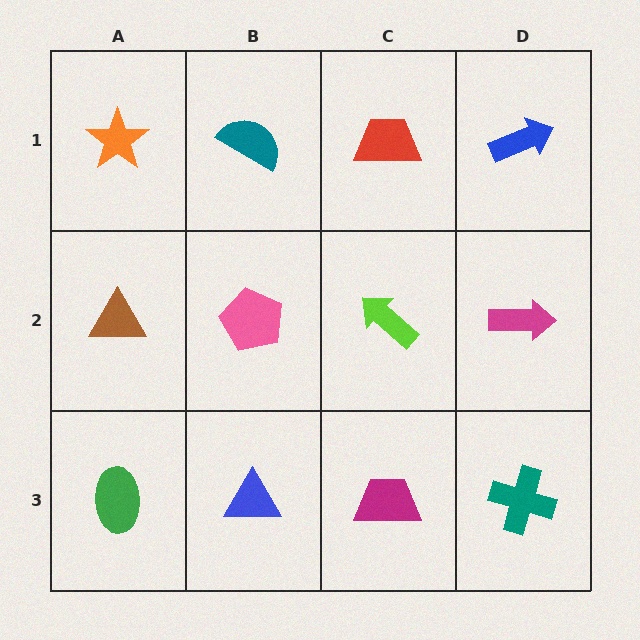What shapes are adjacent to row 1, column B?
A pink pentagon (row 2, column B), an orange star (row 1, column A), a red trapezoid (row 1, column C).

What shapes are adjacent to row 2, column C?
A red trapezoid (row 1, column C), a magenta trapezoid (row 3, column C), a pink pentagon (row 2, column B), a magenta arrow (row 2, column D).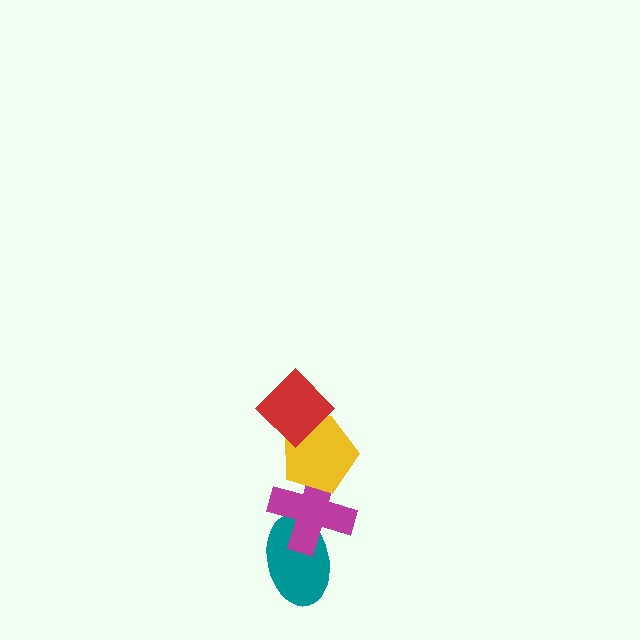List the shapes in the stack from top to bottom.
From top to bottom: the red diamond, the yellow pentagon, the magenta cross, the teal ellipse.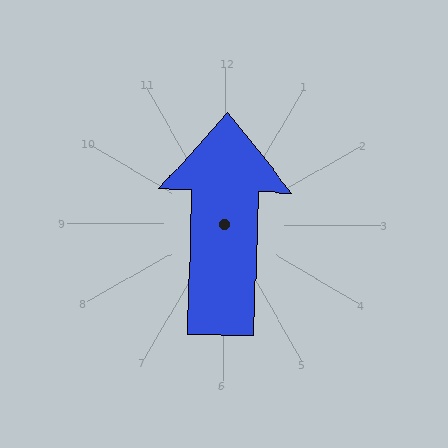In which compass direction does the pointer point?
North.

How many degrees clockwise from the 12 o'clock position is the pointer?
Approximately 1 degrees.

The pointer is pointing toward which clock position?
Roughly 12 o'clock.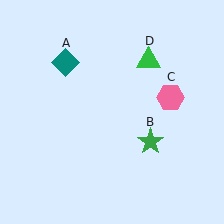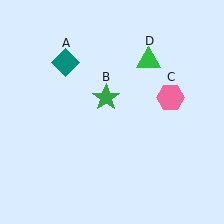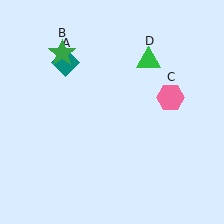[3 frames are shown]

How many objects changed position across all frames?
1 object changed position: green star (object B).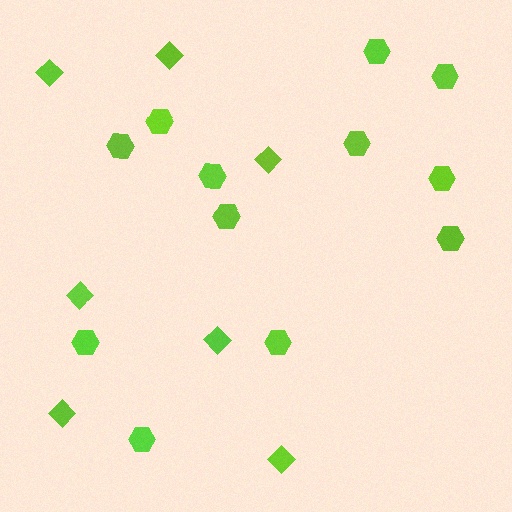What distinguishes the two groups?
There are 2 groups: one group of hexagons (12) and one group of diamonds (7).